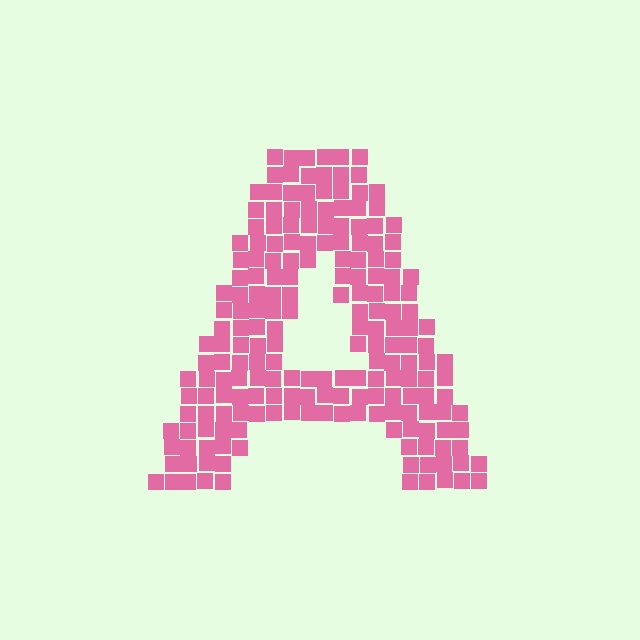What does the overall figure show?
The overall figure shows the letter A.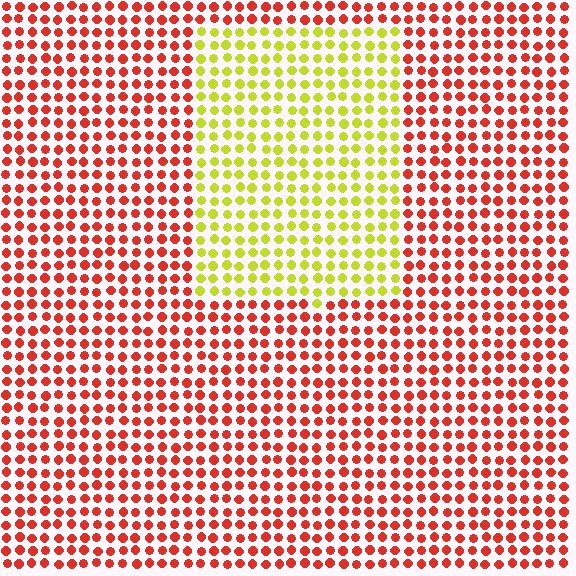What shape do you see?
I see a rectangle.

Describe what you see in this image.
The image is filled with small red elements in a uniform arrangement. A rectangle-shaped region is visible where the elements are tinted to a slightly different hue, forming a subtle color boundary.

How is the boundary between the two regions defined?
The boundary is defined purely by a slight shift in hue (about 67 degrees). Spacing, size, and orientation are identical on both sides.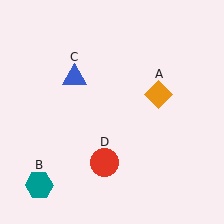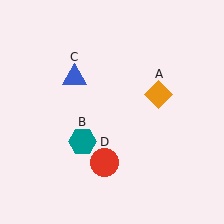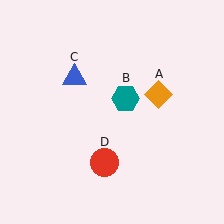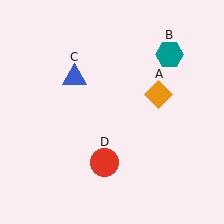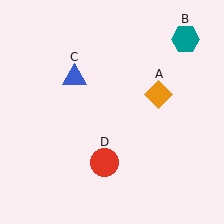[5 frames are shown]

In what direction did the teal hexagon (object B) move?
The teal hexagon (object B) moved up and to the right.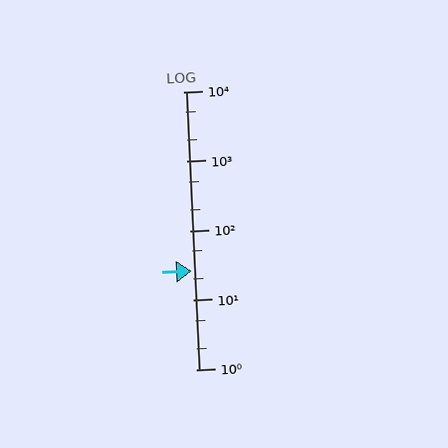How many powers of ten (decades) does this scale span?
The scale spans 4 decades, from 1 to 10000.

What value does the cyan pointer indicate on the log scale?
The pointer indicates approximately 26.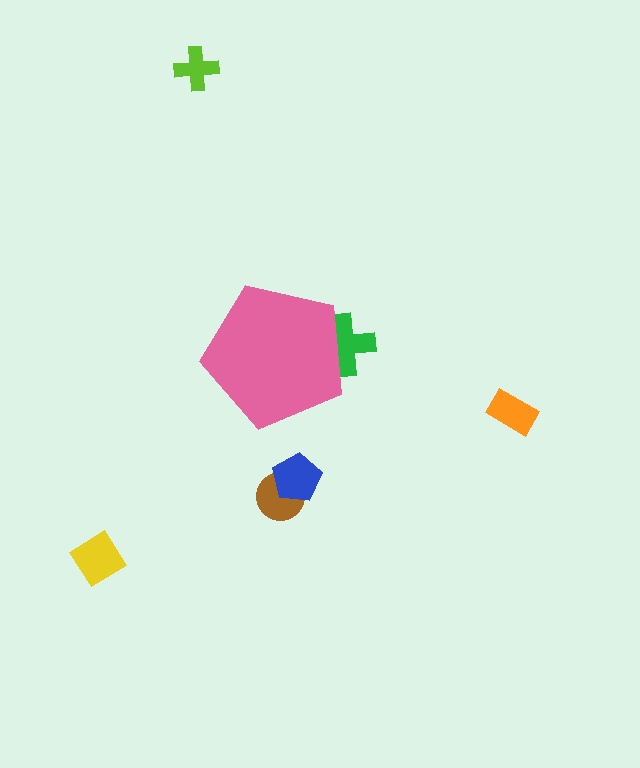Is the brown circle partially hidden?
No, the brown circle is fully visible.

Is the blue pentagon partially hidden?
No, the blue pentagon is fully visible.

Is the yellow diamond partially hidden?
No, the yellow diamond is fully visible.